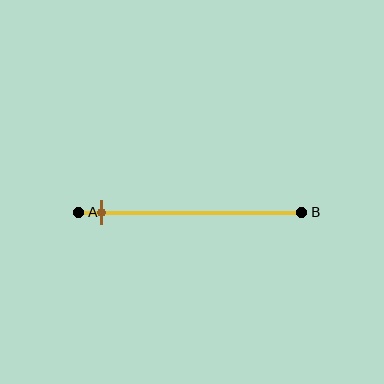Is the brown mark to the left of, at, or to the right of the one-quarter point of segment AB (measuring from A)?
The brown mark is to the left of the one-quarter point of segment AB.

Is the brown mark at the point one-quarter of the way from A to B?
No, the mark is at about 10% from A, not at the 25% one-quarter point.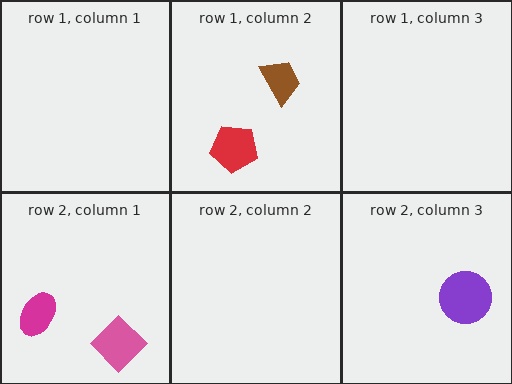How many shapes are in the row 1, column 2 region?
2.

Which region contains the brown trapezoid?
The row 1, column 2 region.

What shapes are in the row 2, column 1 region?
The pink diamond, the magenta ellipse.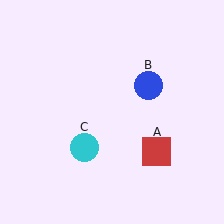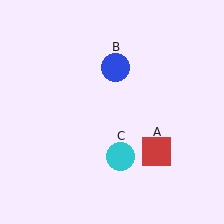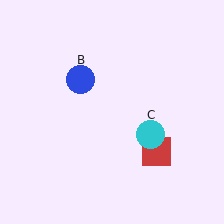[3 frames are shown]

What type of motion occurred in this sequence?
The blue circle (object B), cyan circle (object C) rotated counterclockwise around the center of the scene.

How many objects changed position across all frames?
2 objects changed position: blue circle (object B), cyan circle (object C).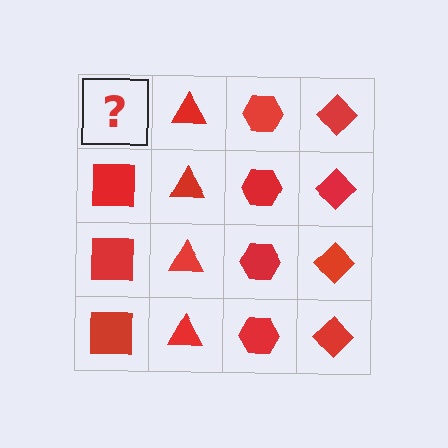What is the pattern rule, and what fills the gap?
The rule is that each column has a consistent shape. The gap should be filled with a red square.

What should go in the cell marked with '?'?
The missing cell should contain a red square.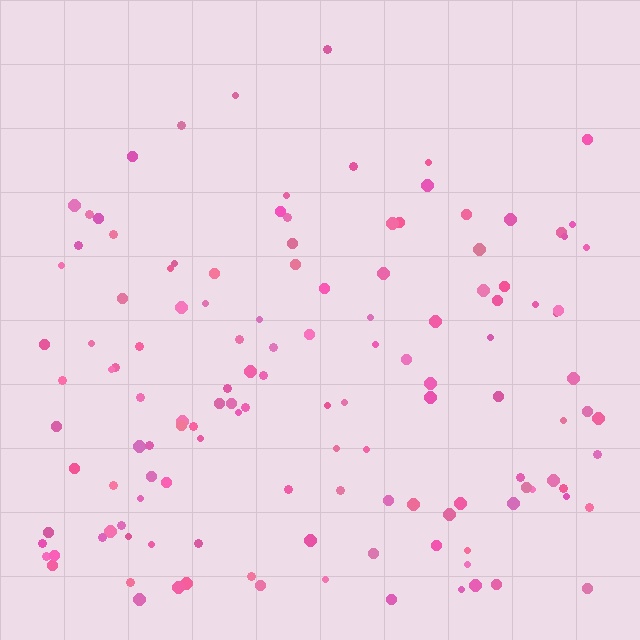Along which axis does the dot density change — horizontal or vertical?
Vertical.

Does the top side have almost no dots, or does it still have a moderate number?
Still a moderate number, just noticeably fewer than the bottom.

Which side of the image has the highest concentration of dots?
The bottom.